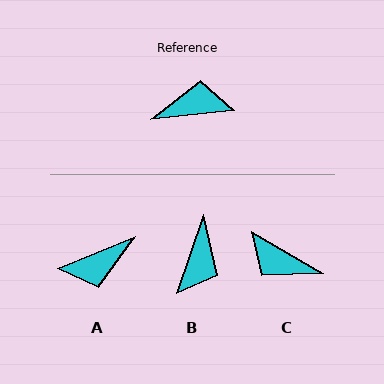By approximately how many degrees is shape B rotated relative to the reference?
Approximately 115 degrees clockwise.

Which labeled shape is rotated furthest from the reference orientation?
A, about 163 degrees away.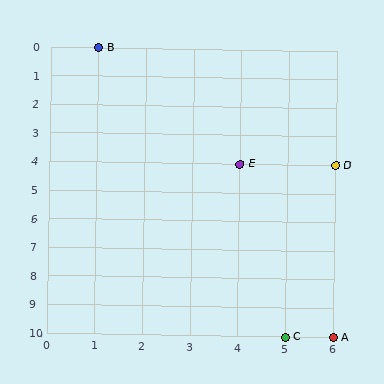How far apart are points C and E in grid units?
Points C and E are 1 column and 6 rows apart (about 6.1 grid units diagonally).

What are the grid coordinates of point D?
Point D is at grid coordinates (6, 4).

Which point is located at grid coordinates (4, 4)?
Point E is at (4, 4).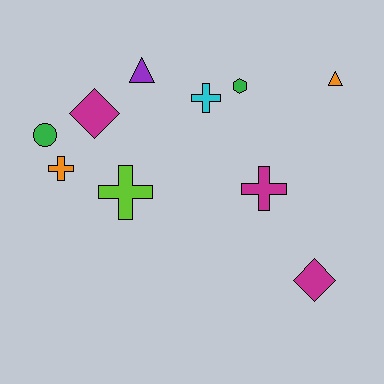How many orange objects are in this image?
There are 2 orange objects.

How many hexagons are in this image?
There is 1 hexagon.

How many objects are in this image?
There are 10 objects.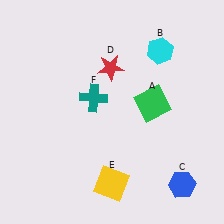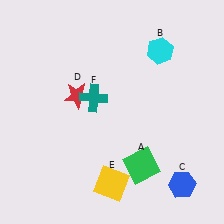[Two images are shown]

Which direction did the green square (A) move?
The green square (A) moved down.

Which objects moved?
The objects that moved are: the green square (A), the red star (D).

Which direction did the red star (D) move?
The red star (D) moved left.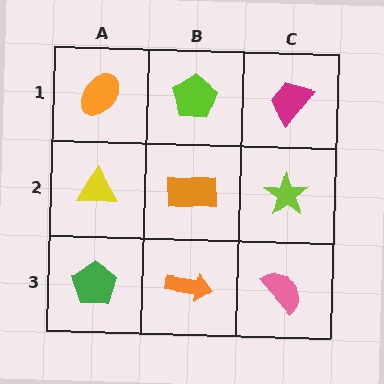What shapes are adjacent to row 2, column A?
An orange ellipse (row 1, column A), a green pentagon (row 3, column A), an orange rectangle (row 2, column B).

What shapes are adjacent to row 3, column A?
A yellow triangle (row 2, column A), an orange arrow (row 3, column B).